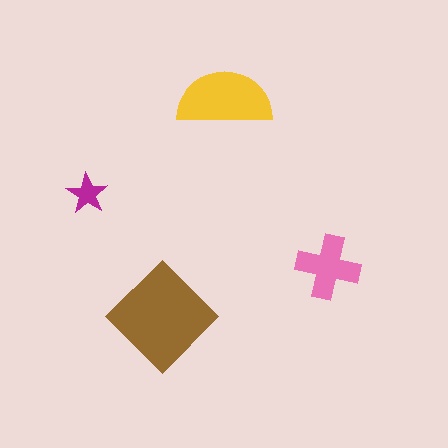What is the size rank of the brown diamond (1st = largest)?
1st.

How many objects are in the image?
There are 4 objects in the image.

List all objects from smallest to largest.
The magenta star, the pink cross, the yellow semicircle, the brown diamond.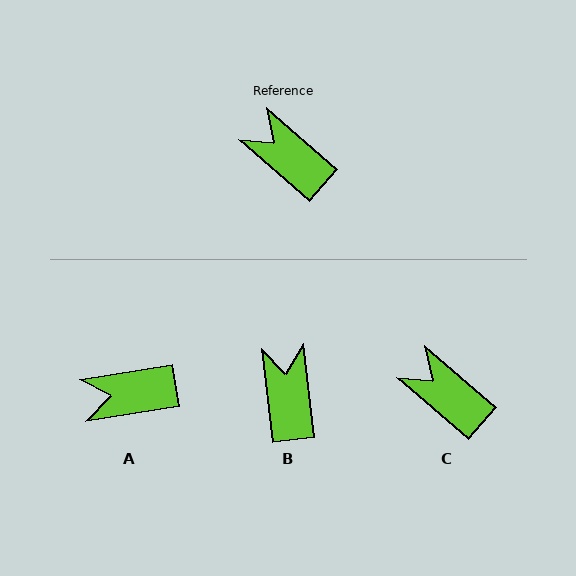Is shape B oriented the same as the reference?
No, it is off by about 42 degrees.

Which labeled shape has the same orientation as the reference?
C.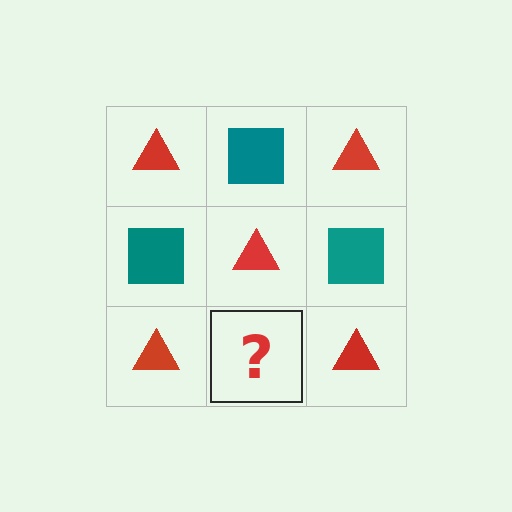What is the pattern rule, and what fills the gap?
The rule is that it alternates red triangle and teal square in a checkerboard pattern. The gap should be filled with a teal square.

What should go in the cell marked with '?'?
The missing cell should contain a teal square.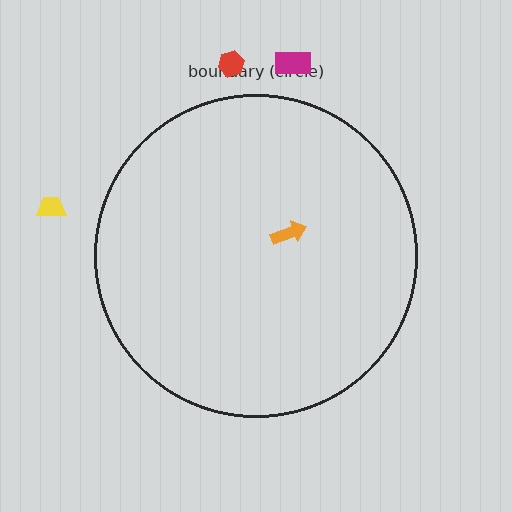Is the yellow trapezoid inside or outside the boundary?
Outside.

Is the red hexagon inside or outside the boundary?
Outside.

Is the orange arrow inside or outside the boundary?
Inside.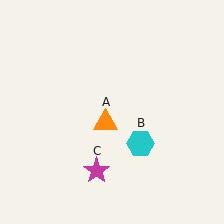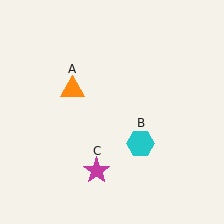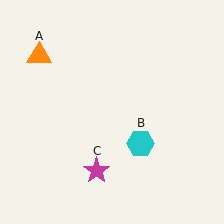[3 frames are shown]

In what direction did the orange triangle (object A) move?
The orange triangle (object A) moved up and to the left.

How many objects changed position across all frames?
1 object changed position: orange triangle (object A).